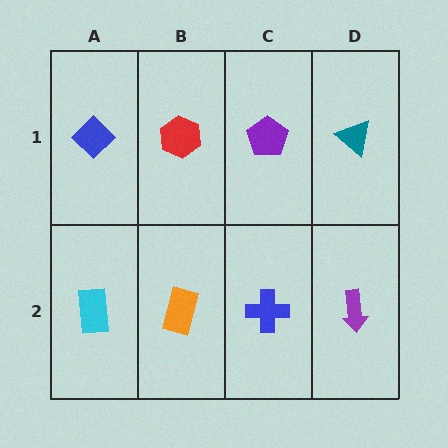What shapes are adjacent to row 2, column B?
A red hexagon (row 1, column B), a cyan rectangle (row 2, column A), a blue cross (row 2, column C).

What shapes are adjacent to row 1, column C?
A blue cross (row 2, column C), a red hexagon (row 1, column B), a teal triangle (row 1, column D).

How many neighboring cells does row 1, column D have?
2.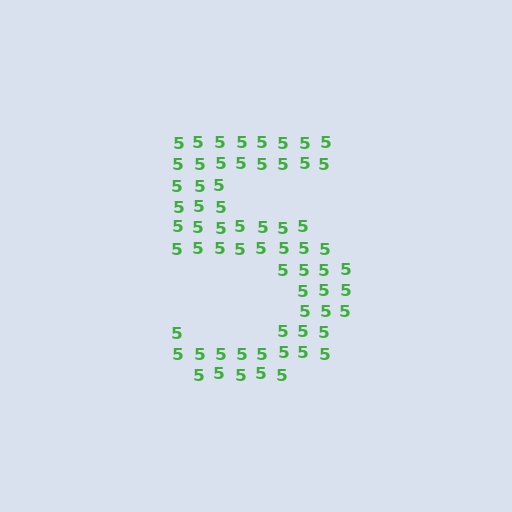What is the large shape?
The large shape is the digit 5.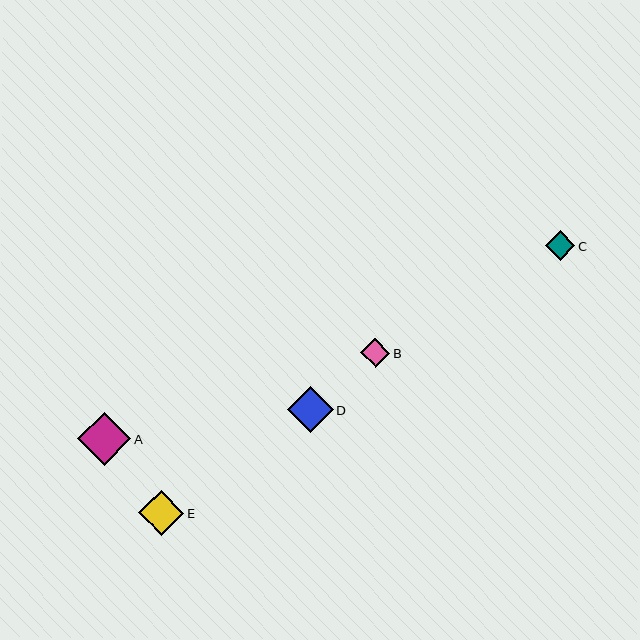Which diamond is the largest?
Diamond A is the largest with a size of approximately 53 pixels.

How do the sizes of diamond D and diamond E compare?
Diamond D and diamond E are approximately the same size.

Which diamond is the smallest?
Diamond B is the smallest with a size of approximately 29 pixels.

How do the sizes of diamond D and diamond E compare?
Diamond D and diamond E are approximately the same size.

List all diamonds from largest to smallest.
From largest to smallest: A, D, E, C, B.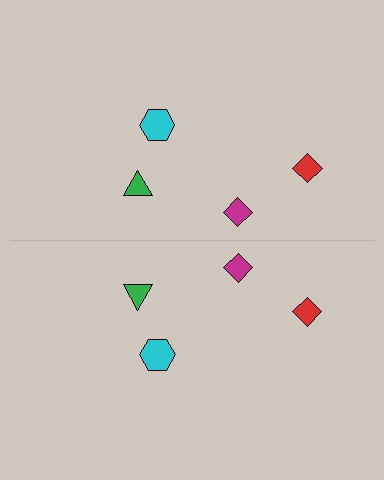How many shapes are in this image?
There are 8 shapes in this image.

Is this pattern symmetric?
Yes, this pattern has bilateral (reflection) symmetry.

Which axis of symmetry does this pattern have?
The pattern has a horizontal axis of symmetry running through the center of the image.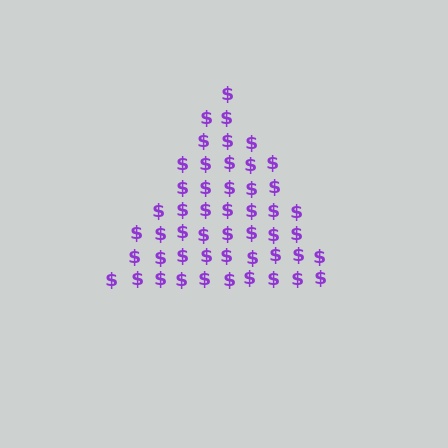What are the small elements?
The small elements are dollar signs.